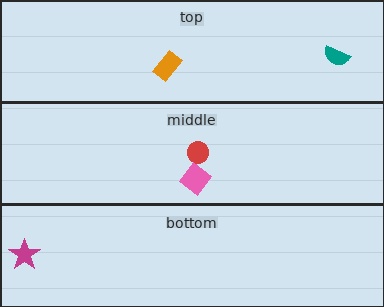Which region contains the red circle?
The middle region.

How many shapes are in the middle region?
2.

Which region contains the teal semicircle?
The top region.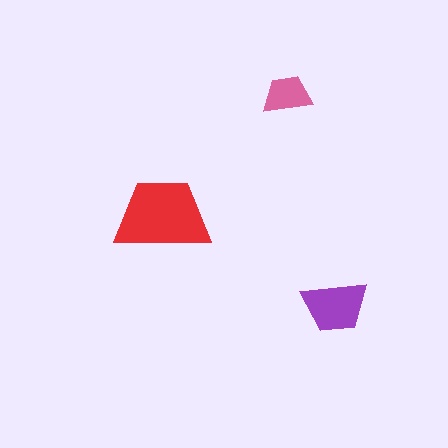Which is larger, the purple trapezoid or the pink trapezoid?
The purple one.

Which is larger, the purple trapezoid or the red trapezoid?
The red one.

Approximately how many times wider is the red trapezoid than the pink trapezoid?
About 2 times wider.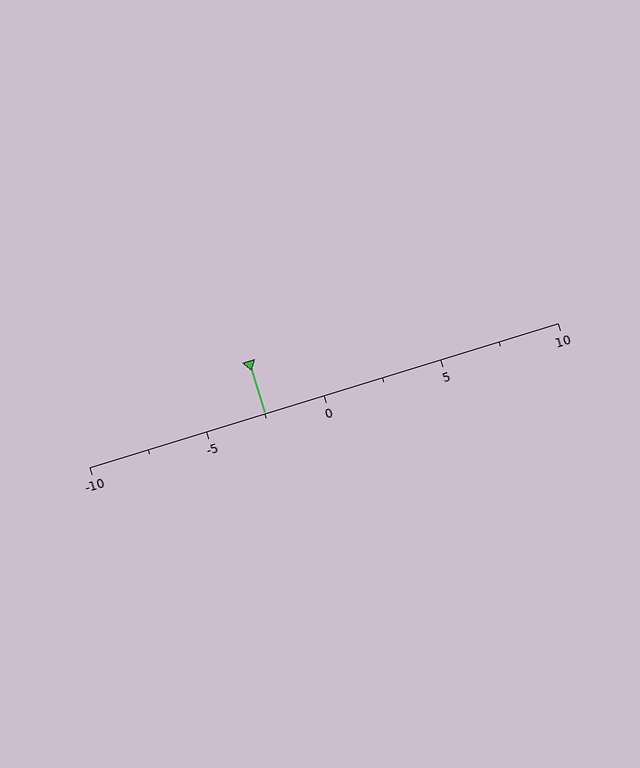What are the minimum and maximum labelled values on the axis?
The axis runs from -10 to 10.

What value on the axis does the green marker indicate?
The marker indicates approximately -2.5.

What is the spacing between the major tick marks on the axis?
The major ticks are spaced 5 apart.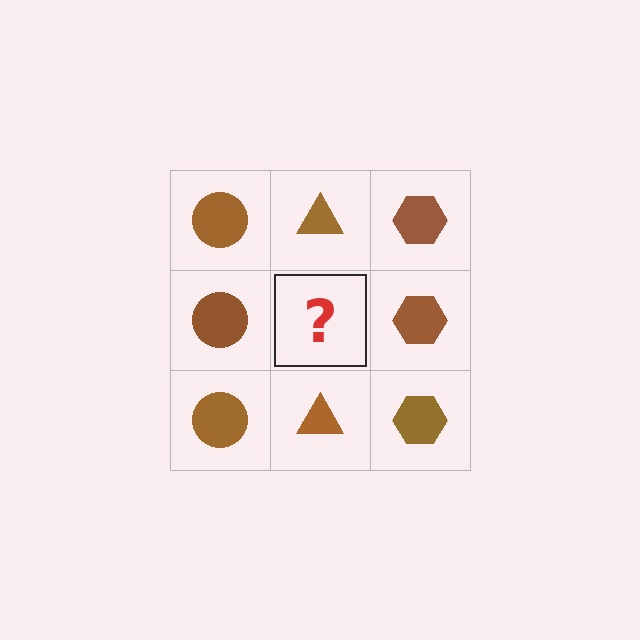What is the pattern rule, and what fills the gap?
The rule is that each column has a consistent shape. The gap should be filled with a brown triangle.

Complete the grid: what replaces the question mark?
The question mark should be replaced with a brown triangle.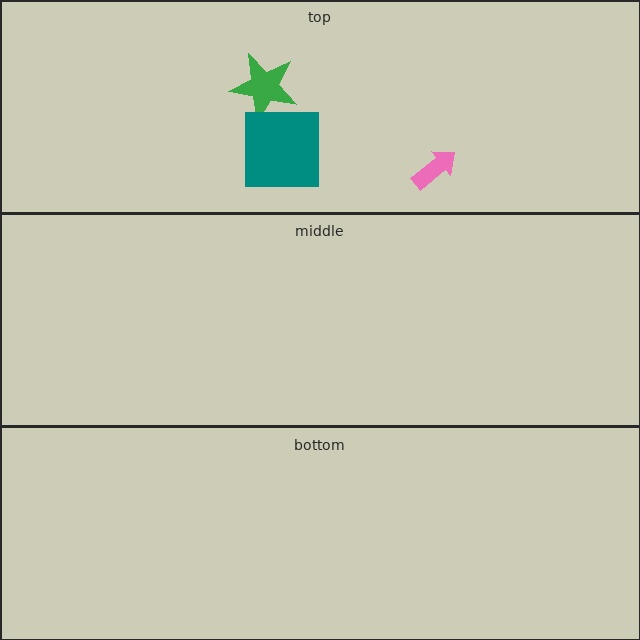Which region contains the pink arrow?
The top region.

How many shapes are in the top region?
3.